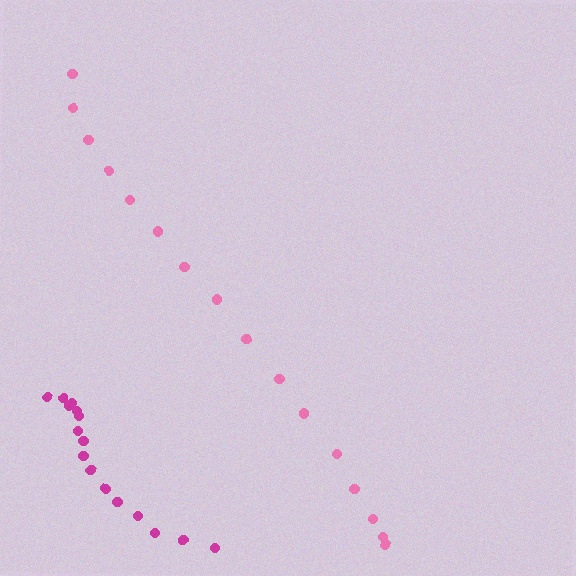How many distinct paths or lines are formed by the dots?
There are 2 distinct paths.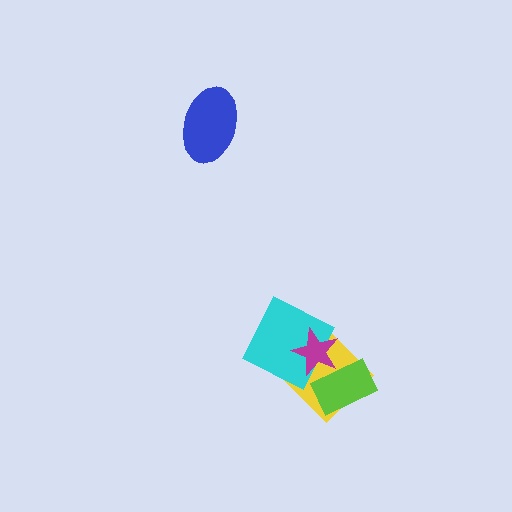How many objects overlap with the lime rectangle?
2 objects overlap with the lime rectangle.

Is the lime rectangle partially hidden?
No, no other shape covers it.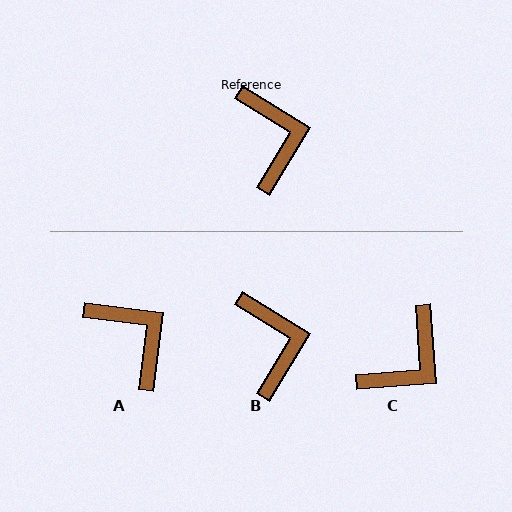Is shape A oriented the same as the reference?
No, it is off by about 24 degrees.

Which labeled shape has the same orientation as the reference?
B.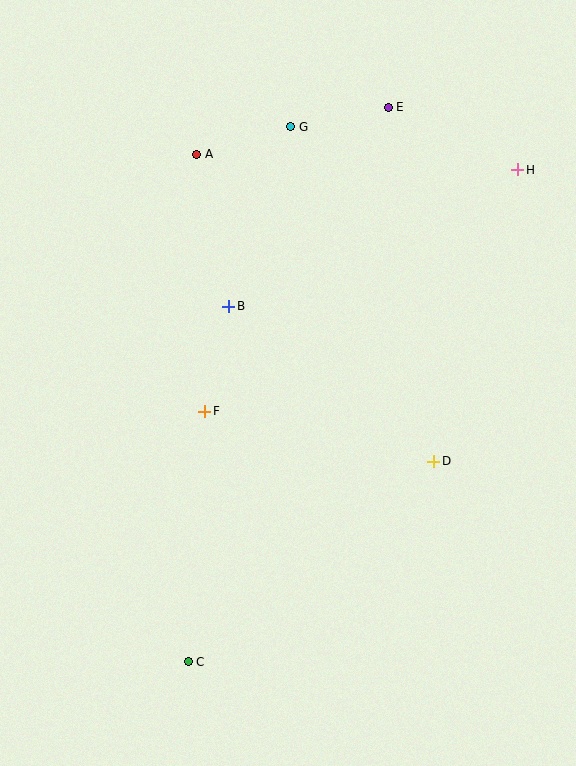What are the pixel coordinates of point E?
Point E is at (388, 107).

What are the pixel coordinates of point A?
Point A is at (197, 154).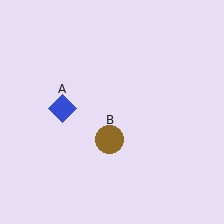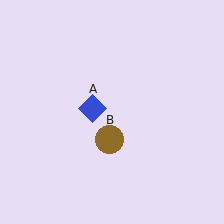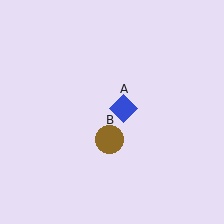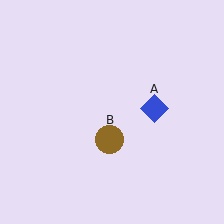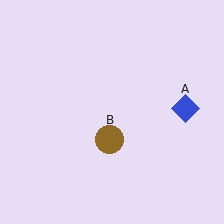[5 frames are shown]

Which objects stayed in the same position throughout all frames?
Brown circle (object B) remained stationary.